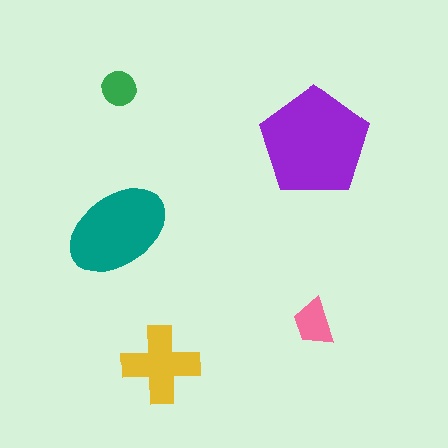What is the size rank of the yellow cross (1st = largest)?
3rd.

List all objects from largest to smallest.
The purple pentagon, the teal ellipse, the yellow cross, the pink trapezoid, the green circle.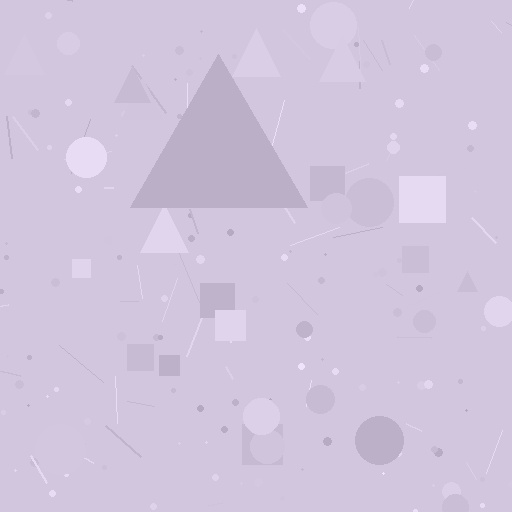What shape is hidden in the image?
A triangle is hidden in the image.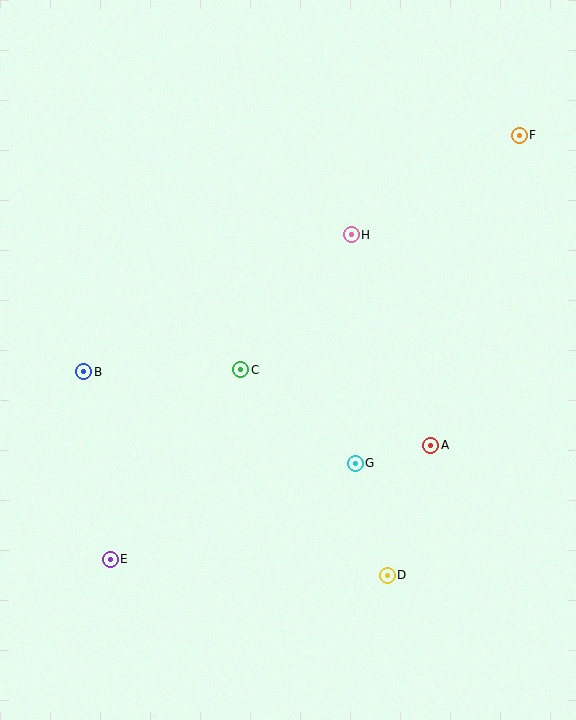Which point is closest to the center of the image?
Point C at (241, 370) is closest to the center.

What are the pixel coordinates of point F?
Point F is at (519, 135).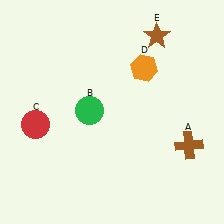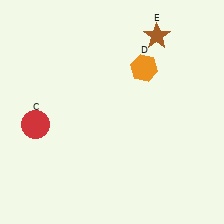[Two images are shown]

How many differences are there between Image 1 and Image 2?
There are 2 differences between the two images.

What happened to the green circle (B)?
The green circle (B) was removed in Image 2. It was in the top-left area of Image 1.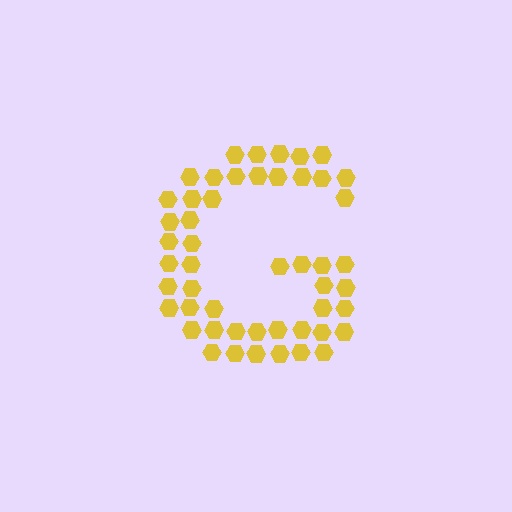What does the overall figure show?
The overall figure shows the letter G.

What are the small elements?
The small elements are hexagons.